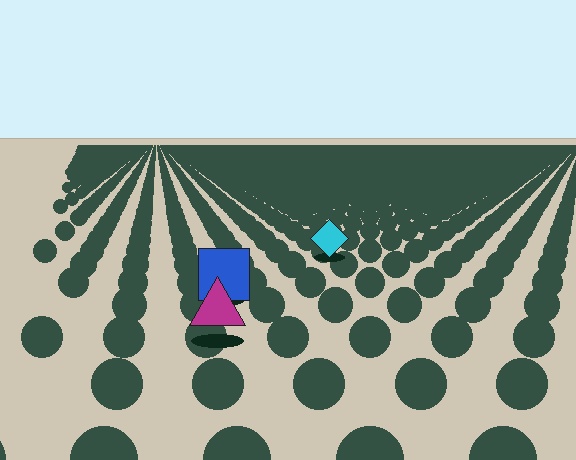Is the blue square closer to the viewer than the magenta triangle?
No. The magenta triangle is closer — you can tell from the texture gradient: the ground texture is coarser near it.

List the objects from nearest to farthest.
From nearest to farthest: the magenta triangle, the blue square, the cyan diamond.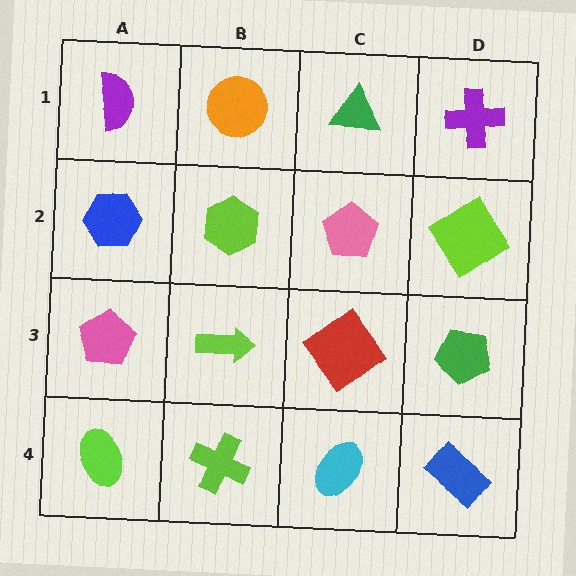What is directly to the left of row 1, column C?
An orange circle.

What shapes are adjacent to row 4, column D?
A green pentagon (row 3, column D), a cyan ellipse (row 4, column C).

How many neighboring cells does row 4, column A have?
2.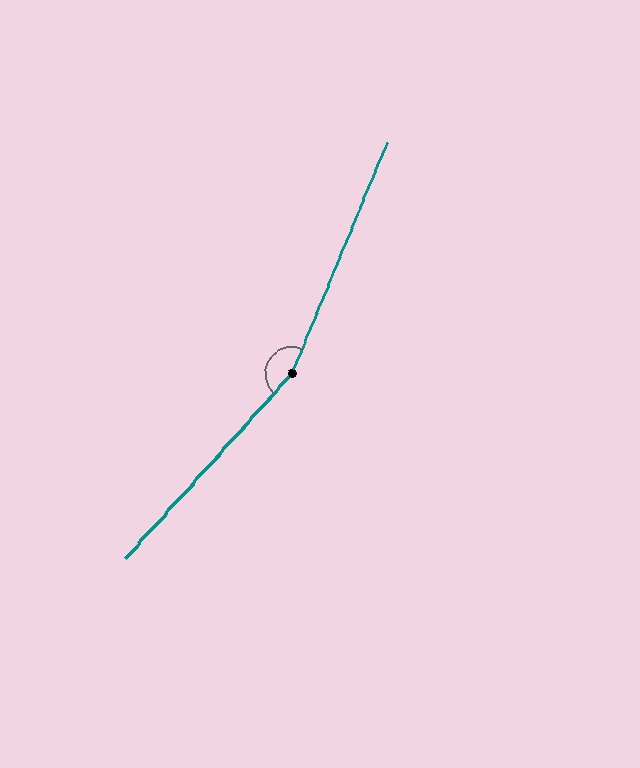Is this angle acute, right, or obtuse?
It is obtuse.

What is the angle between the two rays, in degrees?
Approximately 160 degrees.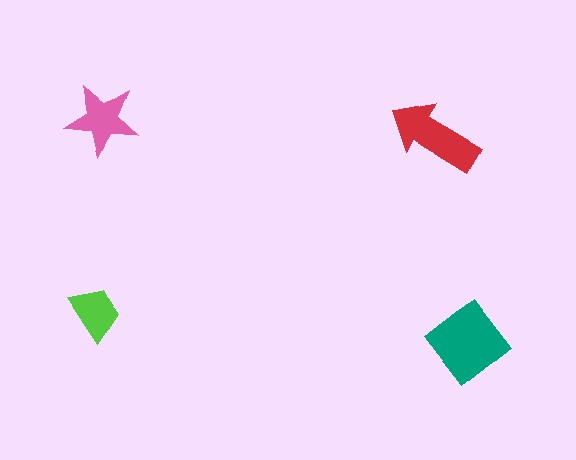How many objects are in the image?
There are 4 objects in the image.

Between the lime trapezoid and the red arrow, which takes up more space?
The red arrow.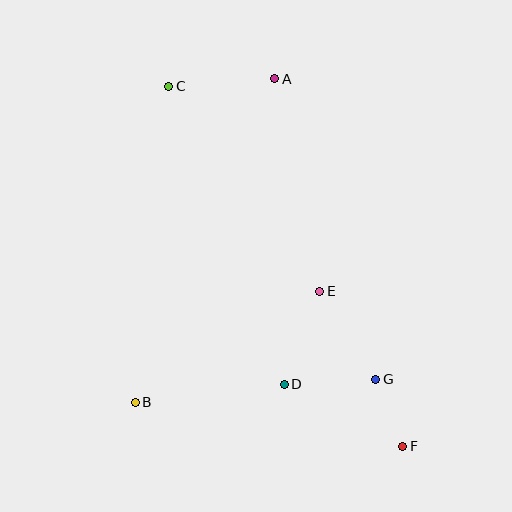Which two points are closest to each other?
Points F and G are closest to each other.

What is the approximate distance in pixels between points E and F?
The distance between E and F is approximately 176 pixels.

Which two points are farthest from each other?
Points C and F are farthest from each other.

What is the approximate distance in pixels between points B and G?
The distance between B and G is approximately 241 pixels.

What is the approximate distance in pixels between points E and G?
The distance between E and G is approximately 104 pixels.